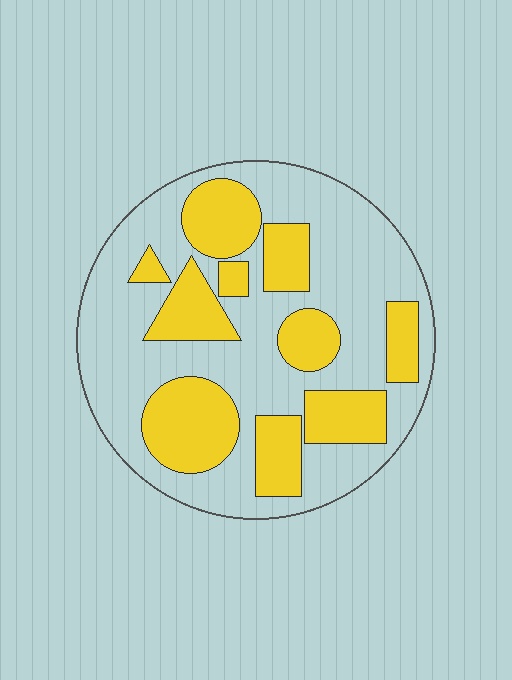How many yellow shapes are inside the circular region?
10.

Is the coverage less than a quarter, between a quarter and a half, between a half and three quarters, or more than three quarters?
Between a quarter and a half.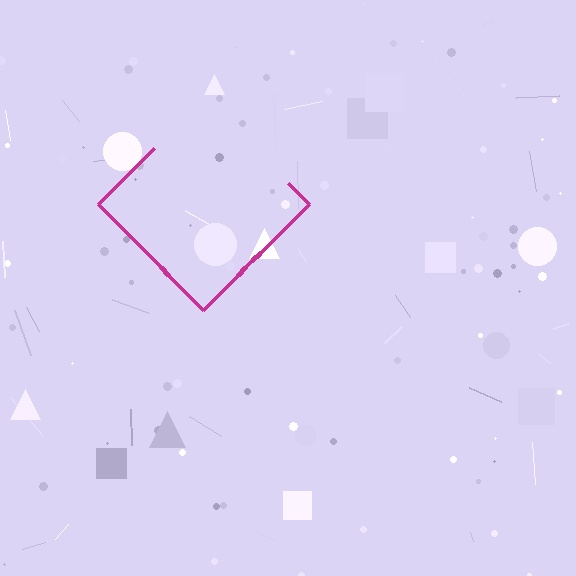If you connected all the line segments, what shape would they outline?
They would outline a diamond.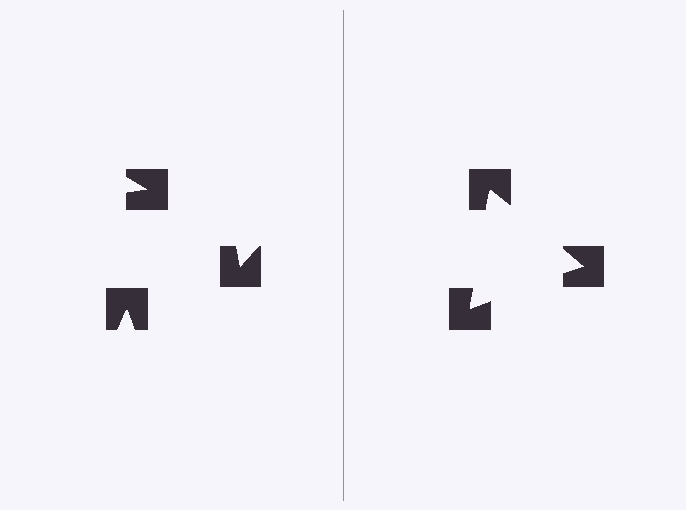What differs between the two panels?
The notched squares are positioned identically on both sides; only the wedge orientations differ. On the right they align to a triangle; on the left they are misaligned.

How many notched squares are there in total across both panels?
6 — 3 on each side.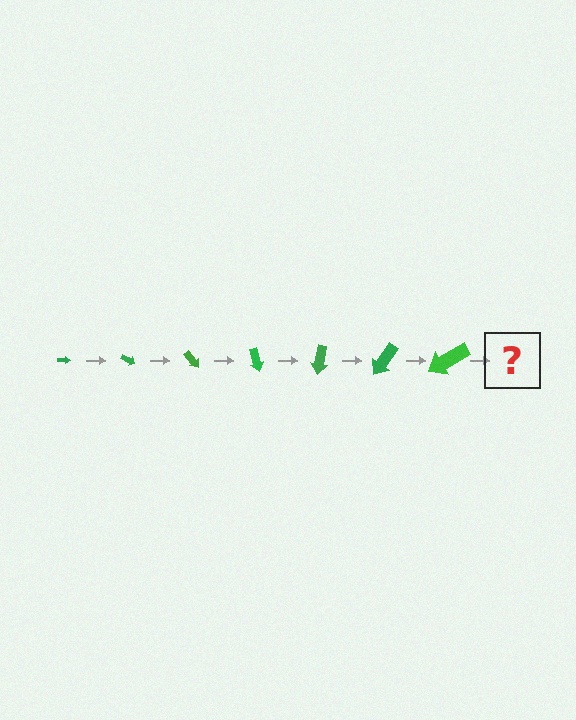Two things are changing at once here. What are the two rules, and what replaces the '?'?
The two rules are that the arrow grows larger each step and it rotates 25 degrees each step. The '?' should be an arrow, larger than the previous one and rotated 175 degrees from the start.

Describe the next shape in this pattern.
It should be an arrow, larger than the previous one and rotated 175 degrees from the start.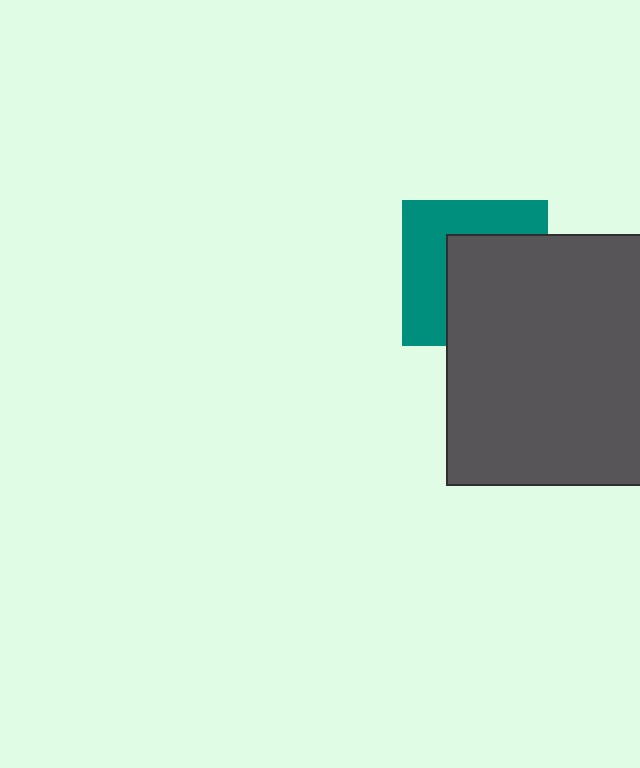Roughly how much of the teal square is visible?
About half of it is visible (roughly 46%).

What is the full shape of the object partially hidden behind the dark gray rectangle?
The partially hidden object is a teal square.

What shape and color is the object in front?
The object in front is a dark gray rectangle.